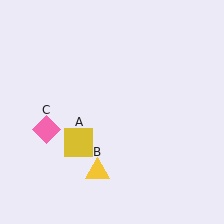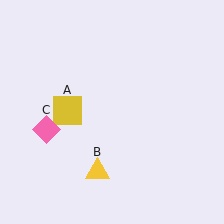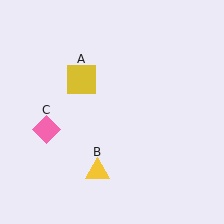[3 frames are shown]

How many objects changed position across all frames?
1 object changed position: yellow square (object A).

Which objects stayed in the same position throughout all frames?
Yellow triangle (object B) and pink diamond (object C) remained stationary.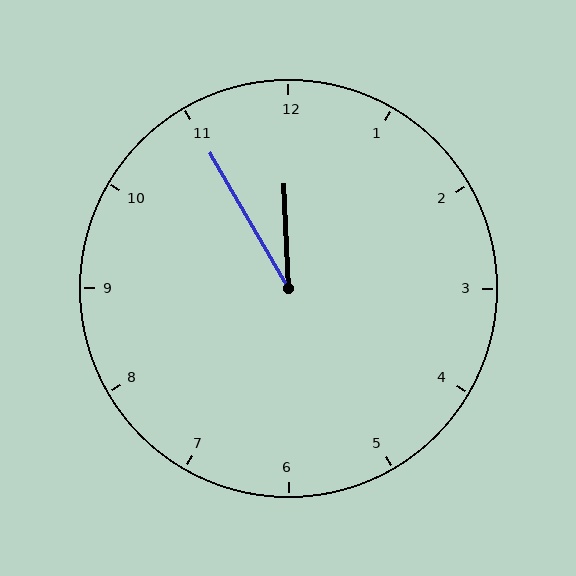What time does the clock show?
11:55.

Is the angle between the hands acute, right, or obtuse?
It is acute.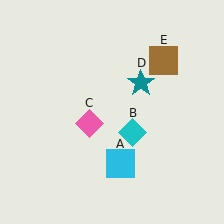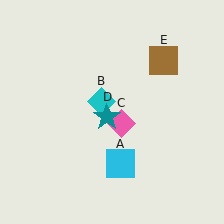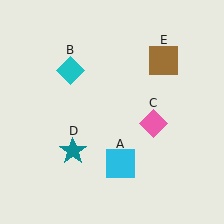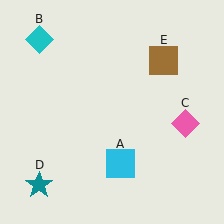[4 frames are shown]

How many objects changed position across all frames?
3 objects changed position: cyan diamond (object B), pink diamond (object C), teal star (object D).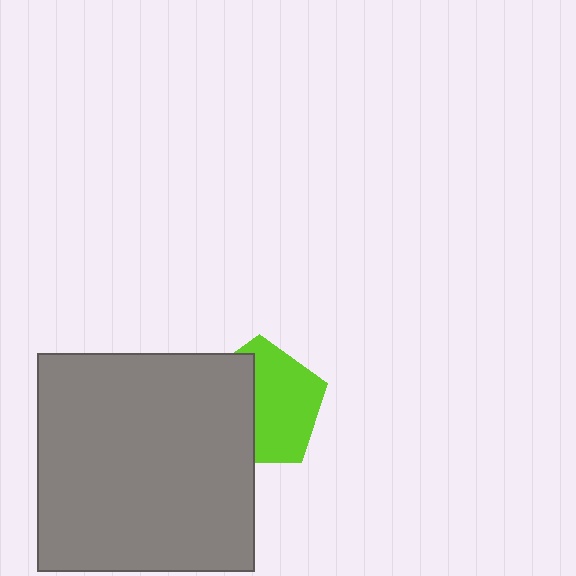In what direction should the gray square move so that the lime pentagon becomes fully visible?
The gray square should move left. That is the shortest direction to clear the overlap and leave the lime pentagon fully visible.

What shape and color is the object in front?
The object in front is a gray square.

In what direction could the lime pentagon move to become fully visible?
The lime pentagon could move right. That would shift it out from behind the gray square entirely.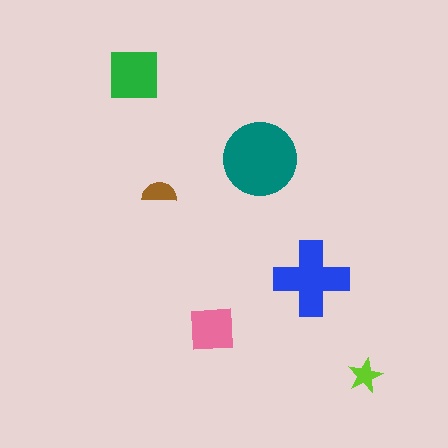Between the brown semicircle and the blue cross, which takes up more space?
The blue cross.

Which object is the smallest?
The lime star.